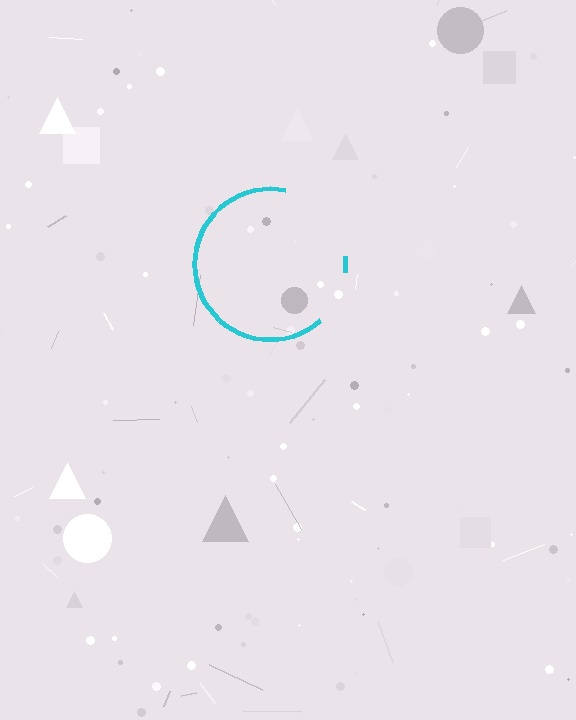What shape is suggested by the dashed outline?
The dashed outline suggests a circle.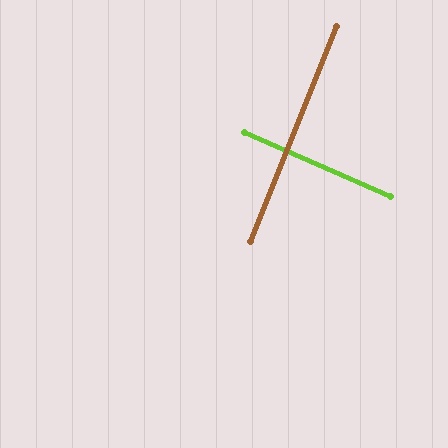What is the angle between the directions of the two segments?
Approximately 89 degrees.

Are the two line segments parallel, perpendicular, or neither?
Perpendicular — they meet at approximately 89°.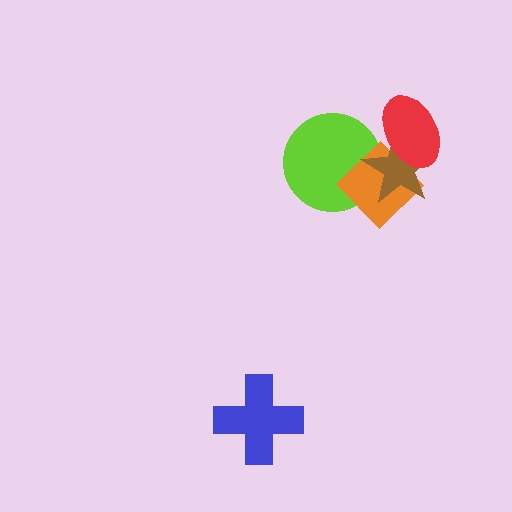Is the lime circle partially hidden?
Yes, it is partially covered by another shape.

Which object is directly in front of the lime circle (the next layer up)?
The orange diamond is directly in front of the lime circle.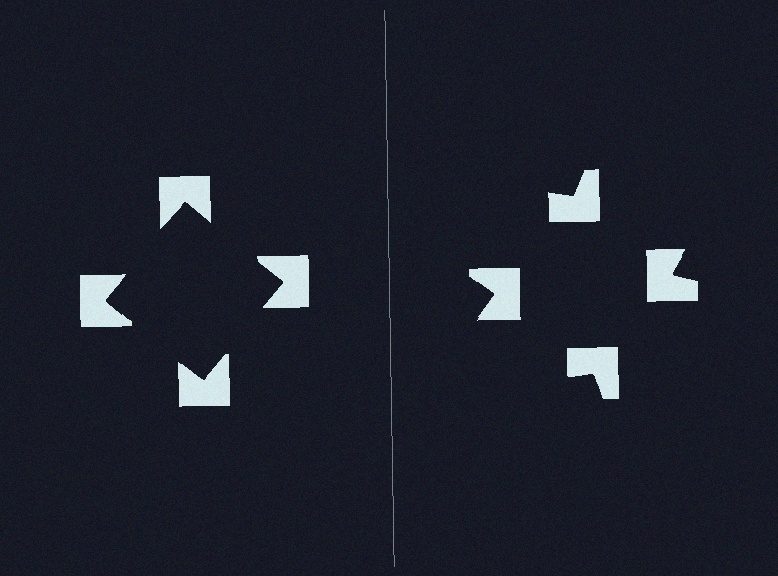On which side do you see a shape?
An illusory square appears on the left side. On the right side the wedge cuts are rotated, so no coherent shape forms.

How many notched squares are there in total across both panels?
8 — 4 on each side.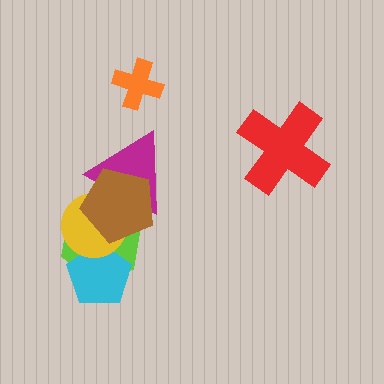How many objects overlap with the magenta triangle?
3 objects overlap with the magenta triangle.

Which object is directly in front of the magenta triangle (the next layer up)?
The yellow circle is directly in front of the magenta triangle.